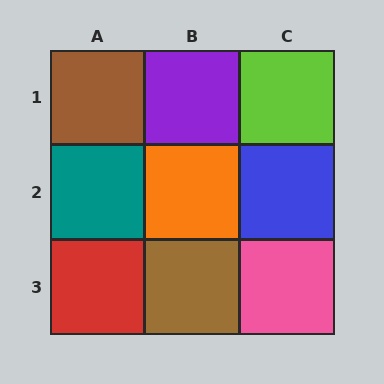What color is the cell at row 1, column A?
Brown.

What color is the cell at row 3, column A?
Red.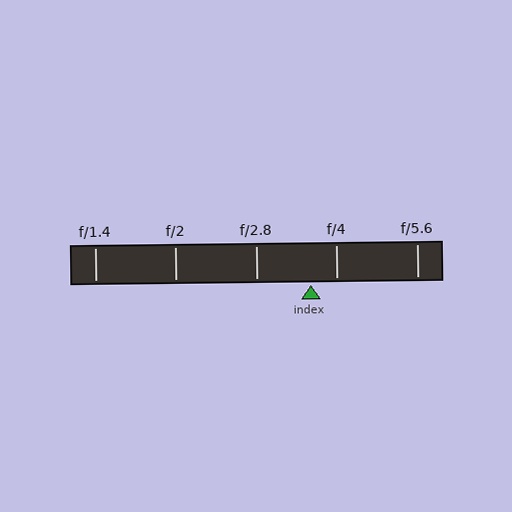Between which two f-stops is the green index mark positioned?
The index mark is between f/2.8 and f/4.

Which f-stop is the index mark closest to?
The index mark is closest to f/4.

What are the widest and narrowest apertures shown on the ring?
The widest aperture shown is f/1.4 and the narrowest is f/5.6.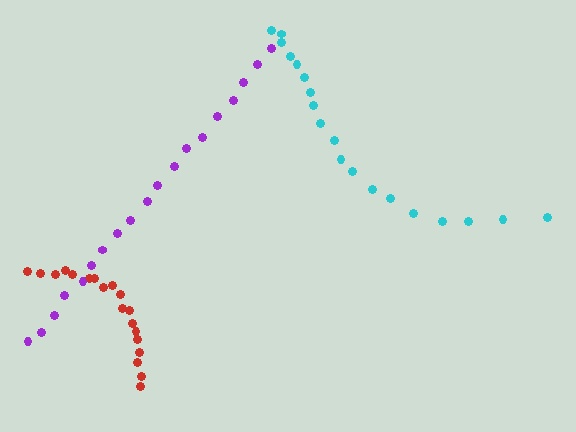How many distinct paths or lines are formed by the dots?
There are 3 distinct paths.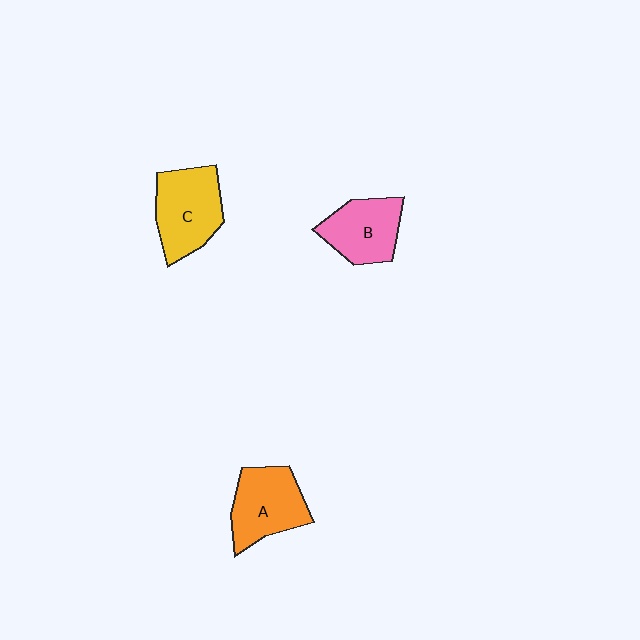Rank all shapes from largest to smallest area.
From largest to smallest: C (yellow), A (orange), B (pink).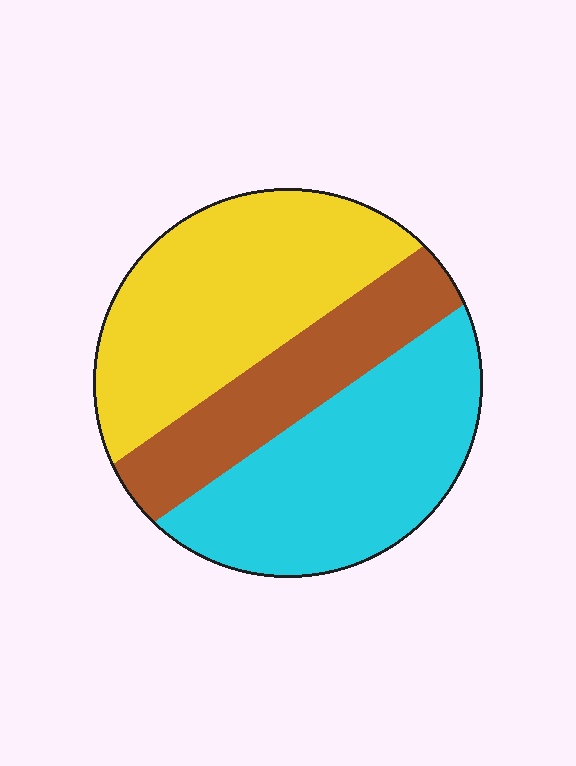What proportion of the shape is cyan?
Cyan covers about 40% of the shape.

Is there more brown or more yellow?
Yellow.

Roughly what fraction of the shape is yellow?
Yellow takes up about two fifths (2/5) of the shape.